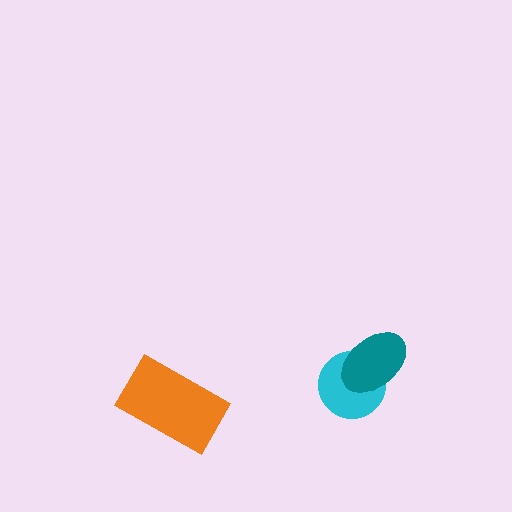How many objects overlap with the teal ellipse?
1 object overlaps with the teal ellipse.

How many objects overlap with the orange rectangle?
0 objects overlap with the orange rectangle.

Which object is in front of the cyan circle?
The teal ellipse is in front of the cyan circle.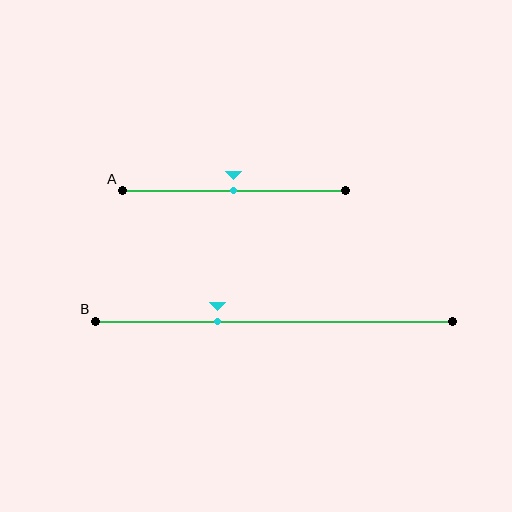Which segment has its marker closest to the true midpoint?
Segment A has its marker closest to the true midpoint.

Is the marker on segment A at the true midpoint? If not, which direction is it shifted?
Yes, the marker on segment A is at the true midpoint.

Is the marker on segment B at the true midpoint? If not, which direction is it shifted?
No, the marker on segment B is shifted to the left by about 16% of the segment length.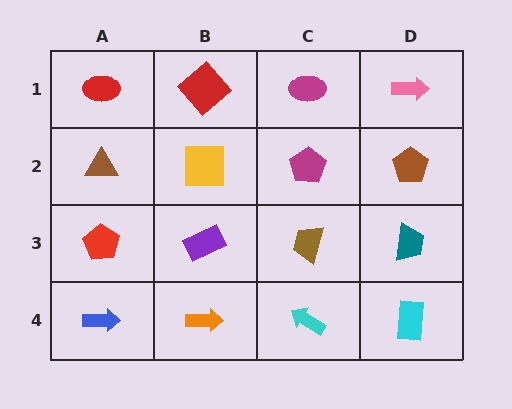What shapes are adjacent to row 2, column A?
A red ellipse (row 1, column A), a red pentagon (row 3, column A), a yellow square (row 2, column B).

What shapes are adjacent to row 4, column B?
A purple rectangle (row 3, column B), a blue arrow (row 4, column A), a cyan arrow (row 4, column C).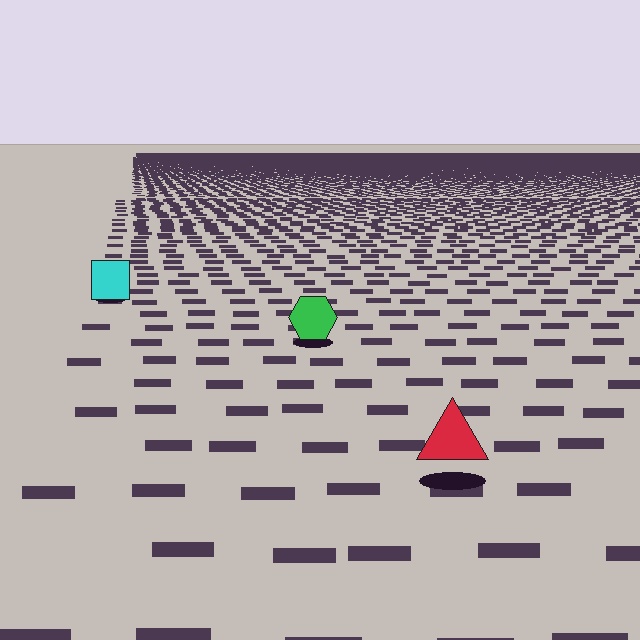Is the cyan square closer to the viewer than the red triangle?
No. The red triangle is closer — you can tell from the texture gradient: the ground texture is coarser near it.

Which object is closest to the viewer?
The red triangle is closest. The texture marks near it are larger and more spread out.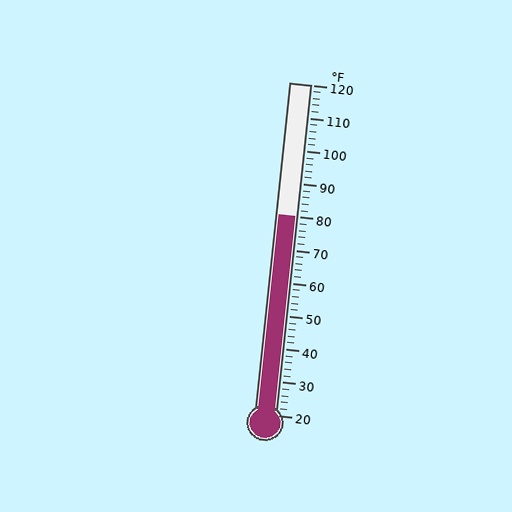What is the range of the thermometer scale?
The thermometer scale ranges from 20°F to 120°F.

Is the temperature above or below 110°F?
The temperature is below 110°F.